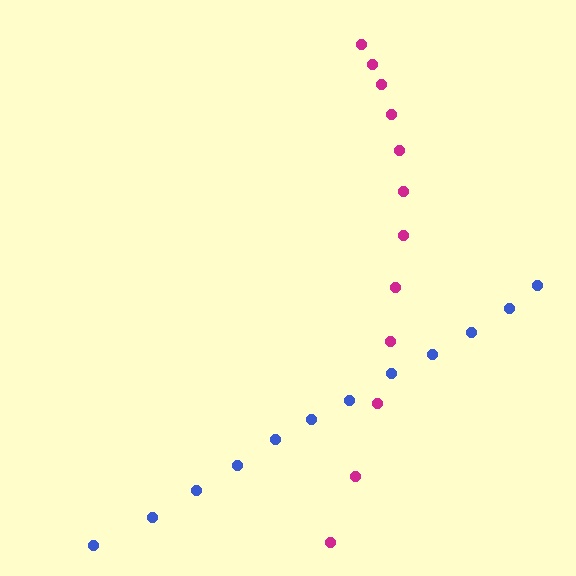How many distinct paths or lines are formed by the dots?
There are 2 distinct paths.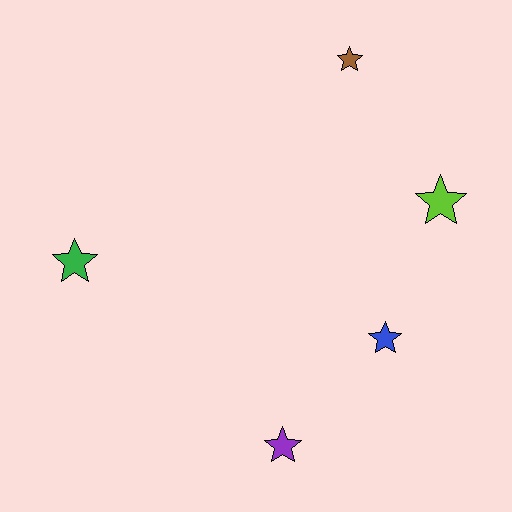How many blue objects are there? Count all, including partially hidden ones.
There is 1 blue object.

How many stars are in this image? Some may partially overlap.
There are 5 stars.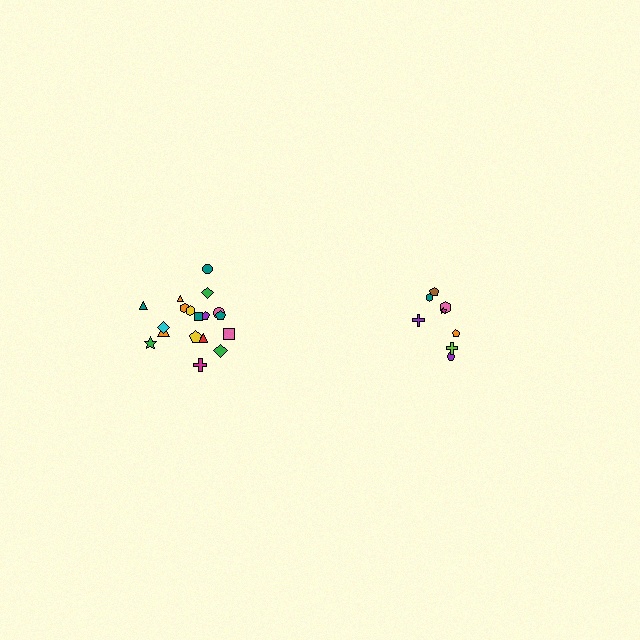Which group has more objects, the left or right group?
The left group.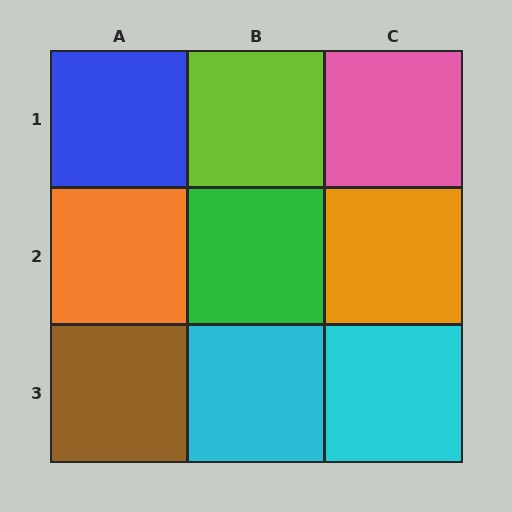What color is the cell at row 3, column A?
Brown.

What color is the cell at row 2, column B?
Green.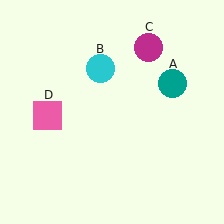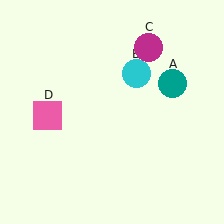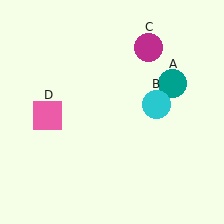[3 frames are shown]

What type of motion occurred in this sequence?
The cyan circle (object B) rotated clockwise around the center of the scene.